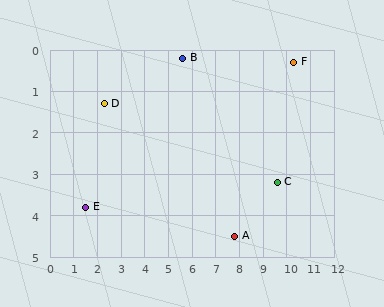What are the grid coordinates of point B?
Point B is at approximately (5.6, 0.2).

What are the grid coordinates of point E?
Point E is at approximately (1.5, 3.8).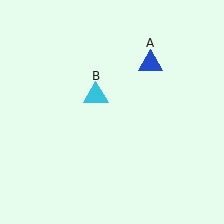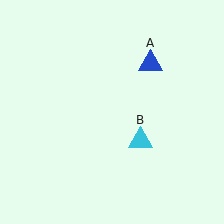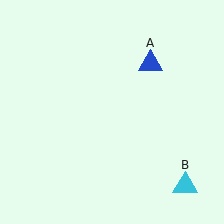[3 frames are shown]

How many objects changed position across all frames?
1 object changed position: cyan triangle (object B).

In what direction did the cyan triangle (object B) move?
The cyan triangle (object B) moved down and to the right.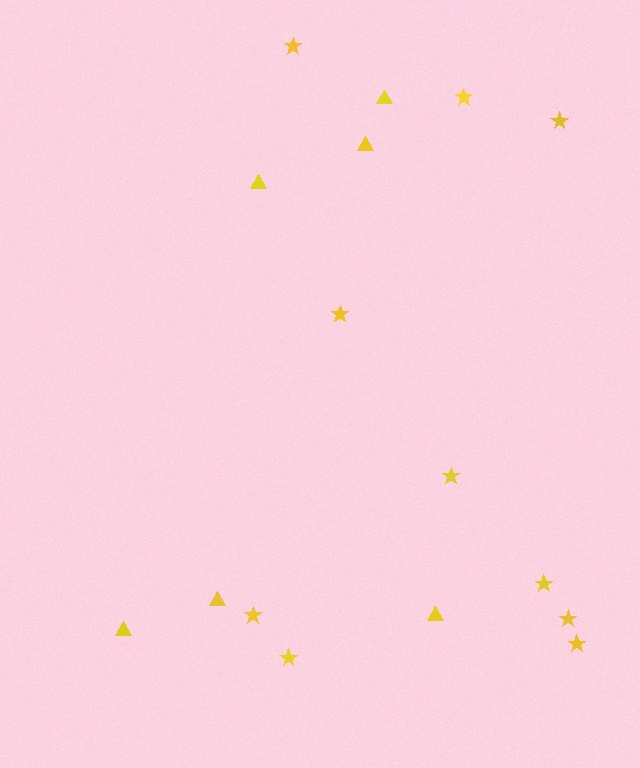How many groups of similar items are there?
There are 2 groups: one group of stars (10) and one group of triangles (6).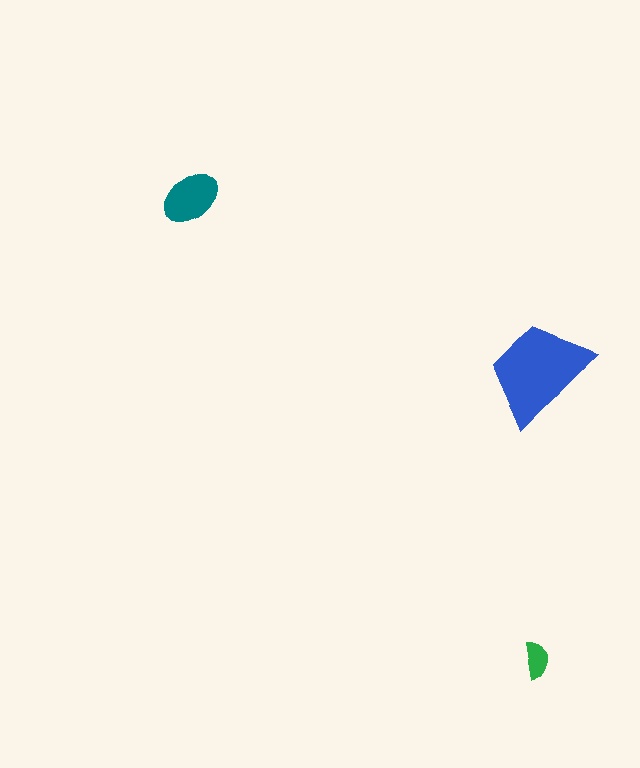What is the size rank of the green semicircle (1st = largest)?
3rd.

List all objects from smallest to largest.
The green semicircle, the teal ellipse, the blue trapezoid.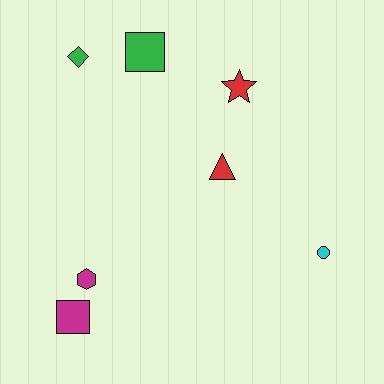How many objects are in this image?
There are 7 objects.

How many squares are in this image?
There are 2 squares.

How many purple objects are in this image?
There are no purple objects.